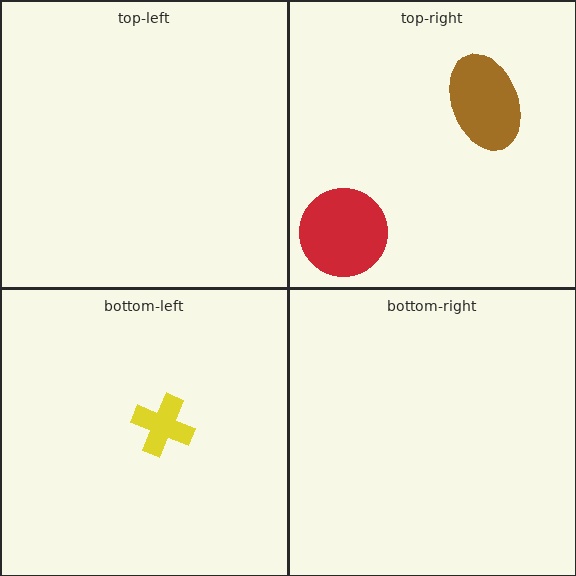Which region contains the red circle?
The top-right region.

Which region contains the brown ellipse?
The top-right region.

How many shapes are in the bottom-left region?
1.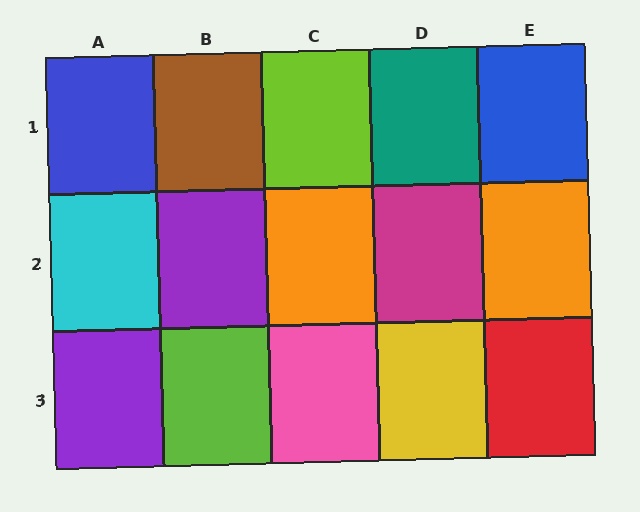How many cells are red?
1 cell is red.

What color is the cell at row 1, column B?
Brown.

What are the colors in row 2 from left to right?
Cyan, purple, orange, magenta, orange.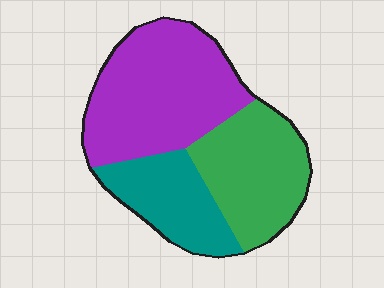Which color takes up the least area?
Teal, at roughly 25%.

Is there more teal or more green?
Green.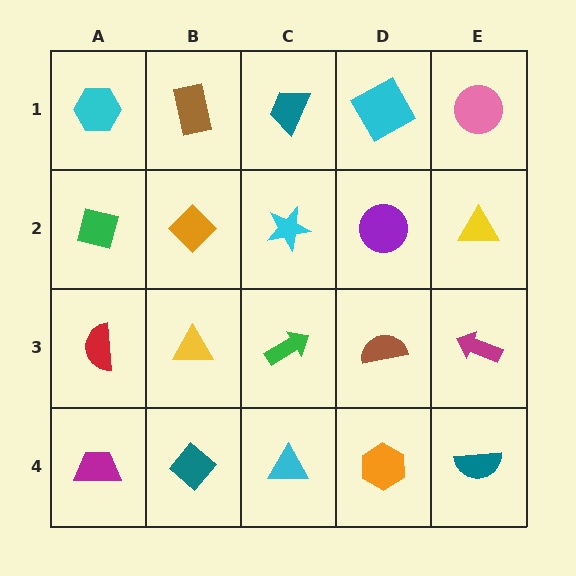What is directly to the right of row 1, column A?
A brown rectangle.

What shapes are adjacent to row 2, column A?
A cyan hexagon (row 1, column A), a red semicircle (row 3, column A), an orange diamond (row 2, column B).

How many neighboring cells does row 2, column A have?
3.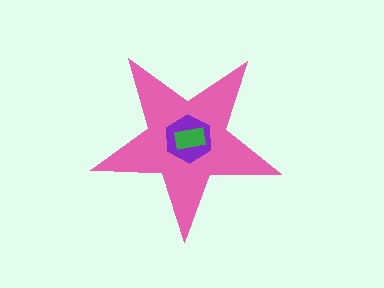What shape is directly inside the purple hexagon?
The green rectangle.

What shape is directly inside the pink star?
The purple hexagon.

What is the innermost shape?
The green rectangle.